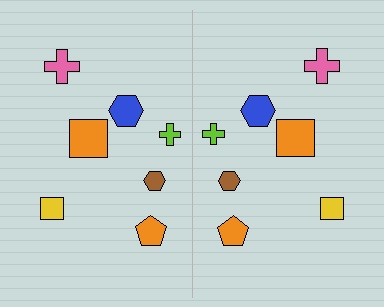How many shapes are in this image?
There are 14 shapes in this image.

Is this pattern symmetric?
Yes, this pattern has bilateral (reflection) symmetry.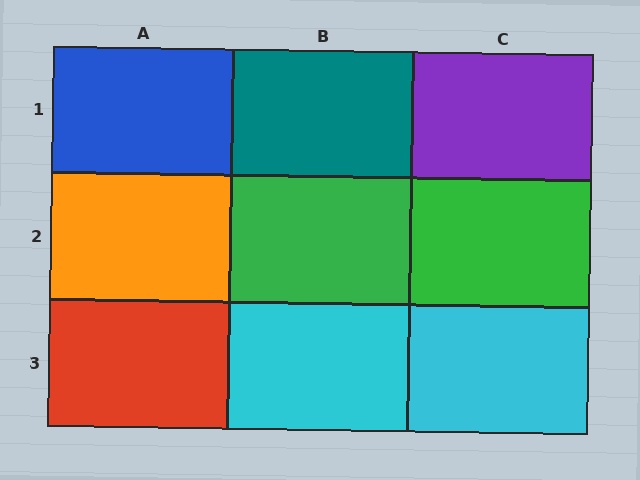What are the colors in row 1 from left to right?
Blue, teal, purple.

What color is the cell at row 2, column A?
Orange.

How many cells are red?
1 cell is red.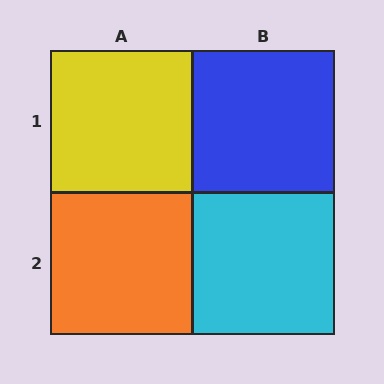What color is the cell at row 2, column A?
Orange.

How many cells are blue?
1 cell is blue.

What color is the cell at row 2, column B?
Cyan.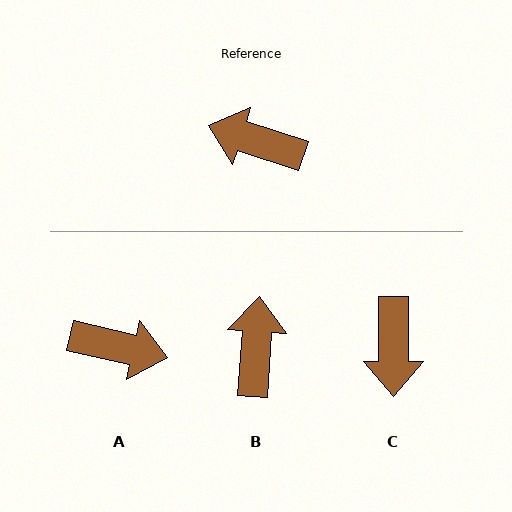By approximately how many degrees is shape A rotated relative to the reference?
Approximately 175 degrees clockwise.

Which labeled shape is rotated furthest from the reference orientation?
A, about 175 degrees away.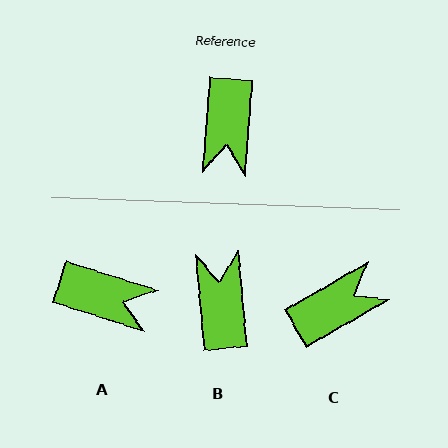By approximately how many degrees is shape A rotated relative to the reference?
Approximately 77 degrees counter-clockwise.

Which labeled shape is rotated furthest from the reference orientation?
B, about 170 degrees away.